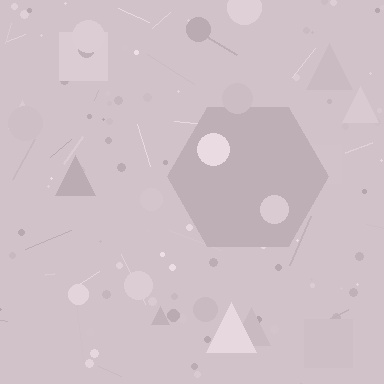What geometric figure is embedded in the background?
A hexagon is embedded in the background.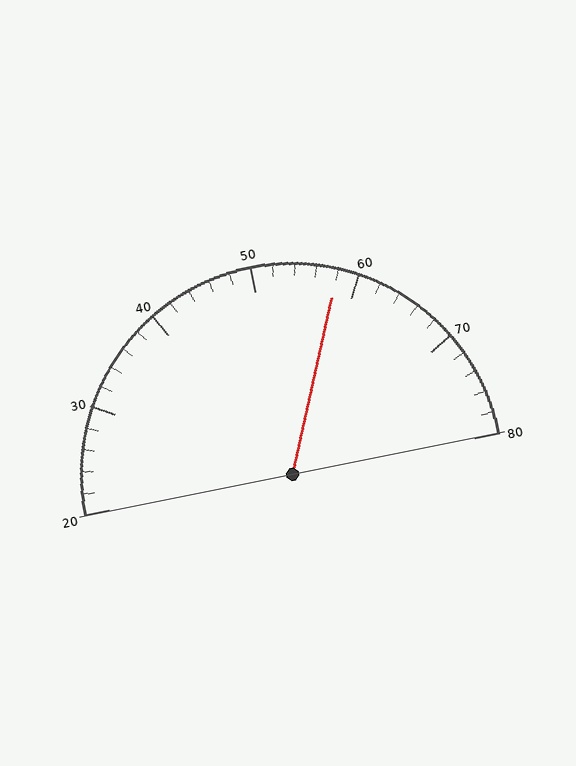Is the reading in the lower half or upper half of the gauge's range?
The reading is in the upper half of the range (20 to 80).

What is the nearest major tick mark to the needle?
The nearest major tick mark is 60.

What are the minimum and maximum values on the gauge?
The gauge ranges from 20 to 80.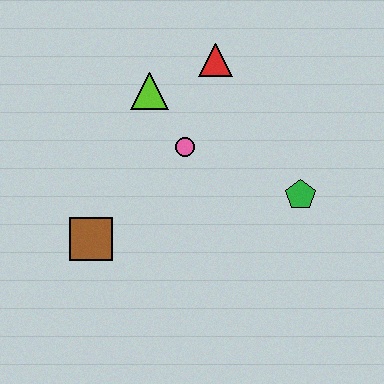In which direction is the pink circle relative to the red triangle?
The pink circle is below the red triangle.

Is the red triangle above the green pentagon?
Yes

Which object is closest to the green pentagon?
The pink circle is closest to the green pentagon.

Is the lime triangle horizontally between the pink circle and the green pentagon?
No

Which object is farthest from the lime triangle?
The green pentagon is farthest from the lime triangle.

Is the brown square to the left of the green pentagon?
Yes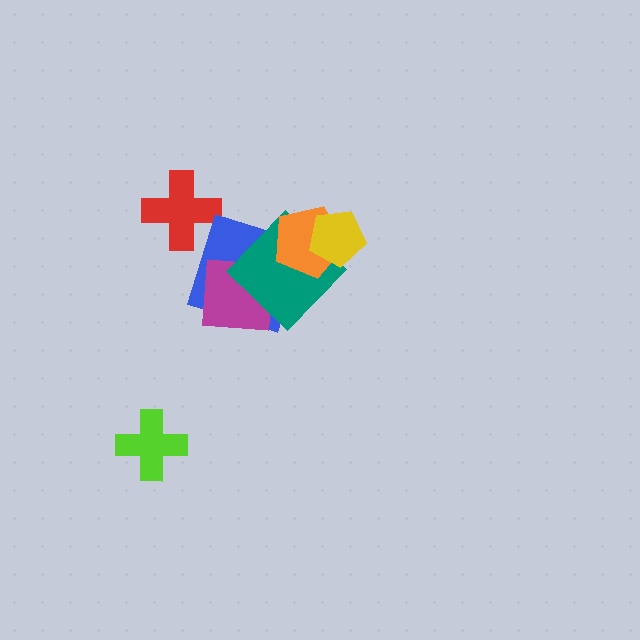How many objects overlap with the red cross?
0 objects overlap with the red cross.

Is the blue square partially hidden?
Yes, it is partially covered by another shape.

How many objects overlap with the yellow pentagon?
2 objects overlap with the yellow pentagon.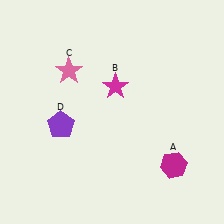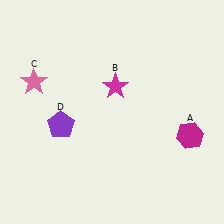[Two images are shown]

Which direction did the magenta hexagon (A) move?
The magenta hexagon (A) moved up.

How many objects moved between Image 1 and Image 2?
2 objects moved between the two images.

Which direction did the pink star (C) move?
The pink star (C) moved left.